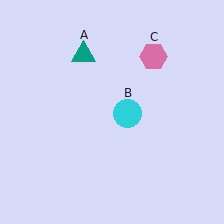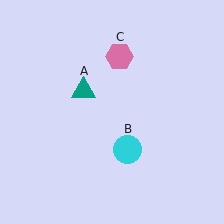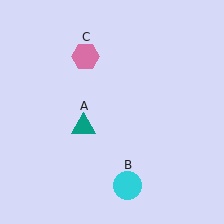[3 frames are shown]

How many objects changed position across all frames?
3 objects changed position: teal triangle (object A), cyan circle (object B), pink hexagon (object C).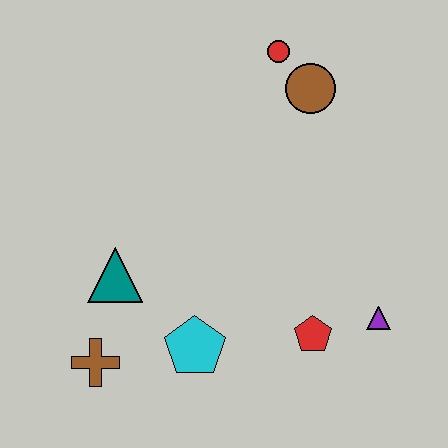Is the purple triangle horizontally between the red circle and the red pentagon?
No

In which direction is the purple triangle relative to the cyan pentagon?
The purple triangle is to the right of the cyan pentagon.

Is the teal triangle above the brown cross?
Yes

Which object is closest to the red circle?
The brown circle is closest to the red circle.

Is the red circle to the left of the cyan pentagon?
No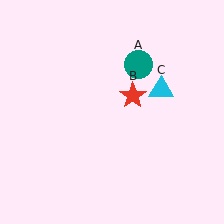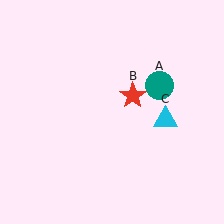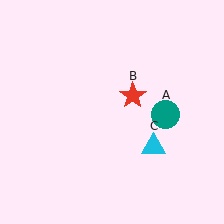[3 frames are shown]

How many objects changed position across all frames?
2 objects changed position: teal circle (object A), cyan triangle (object C).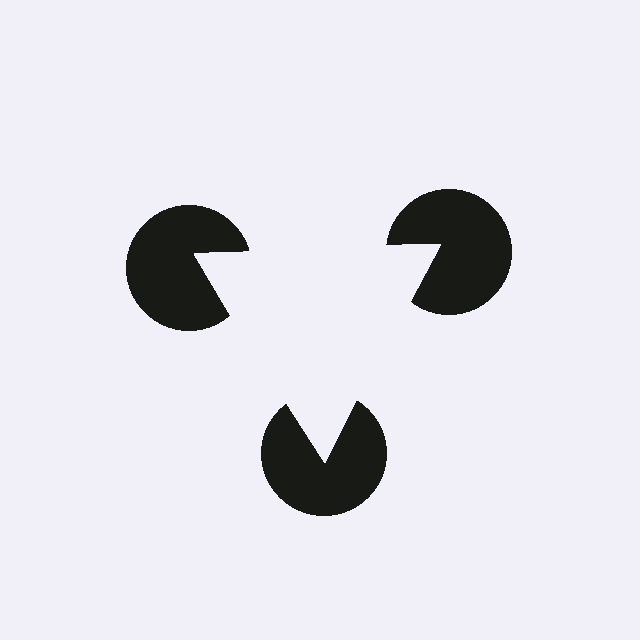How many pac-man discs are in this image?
There are 3 — one at each vertex of the illusory triangle.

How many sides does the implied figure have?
3 sides.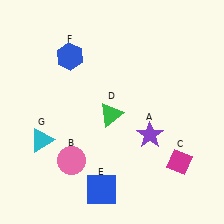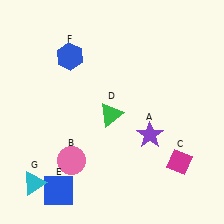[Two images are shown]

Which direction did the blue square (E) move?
The blue square (E) moved left.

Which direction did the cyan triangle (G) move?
The cyan triangle (G) moved down.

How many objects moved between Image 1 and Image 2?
2 objects moved between the two images.